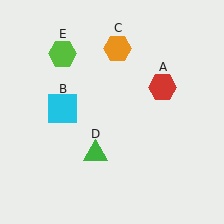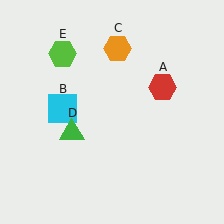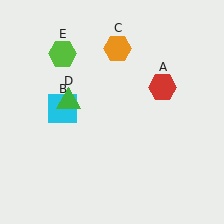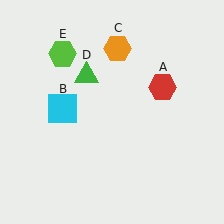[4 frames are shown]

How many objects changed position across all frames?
1 object changed position: green triangle (object D).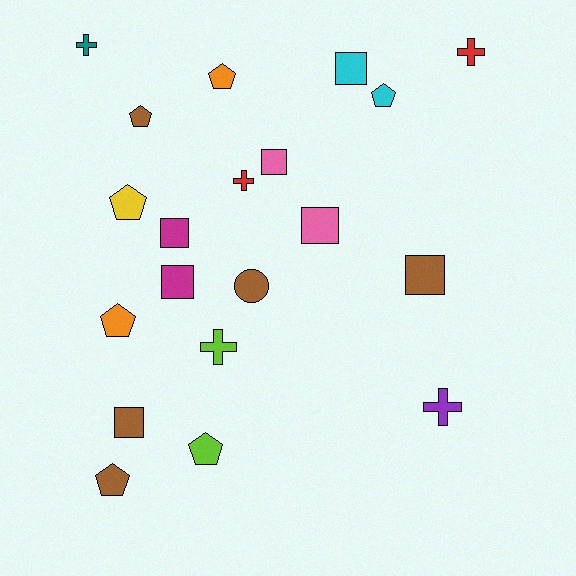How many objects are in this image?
There are 20 objects.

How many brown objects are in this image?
There are 5 brown objects.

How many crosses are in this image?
There are 5 crosses.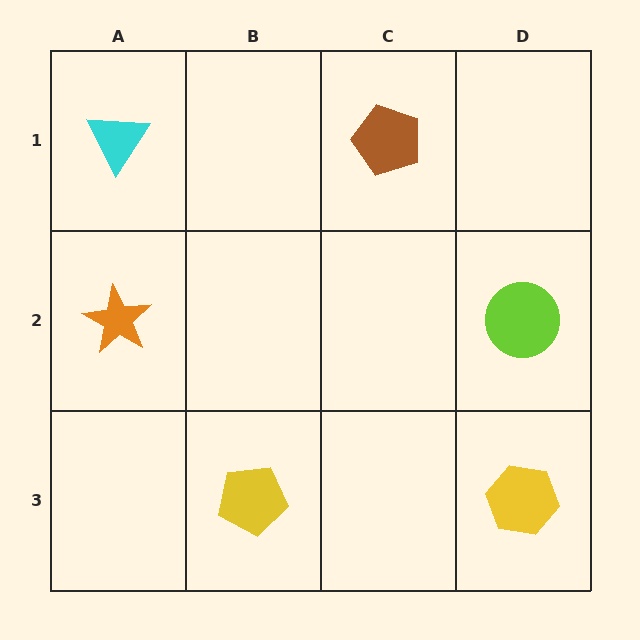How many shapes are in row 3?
2 shapes.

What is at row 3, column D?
A yellow hexagon.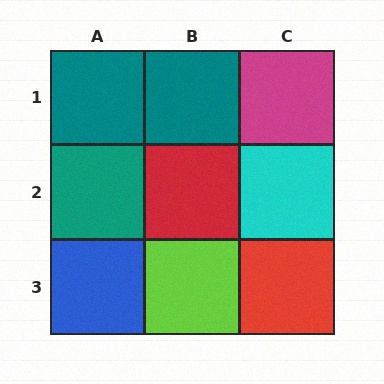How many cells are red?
2 cells are red.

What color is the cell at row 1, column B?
Teal.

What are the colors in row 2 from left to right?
Teal, red, cyan.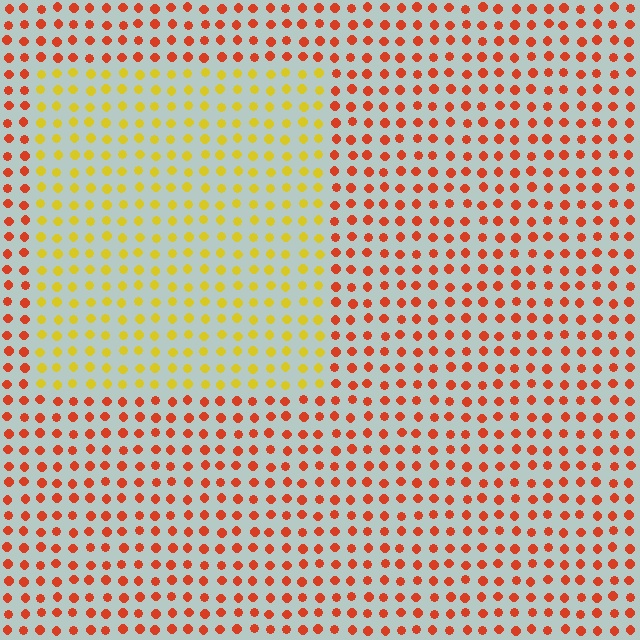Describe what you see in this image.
The image is filled with small red elements in a uniform arrangement. A rectangle-shaped region is visible where the elements are tinted to a slightly different hue, forming a subtle color boundary.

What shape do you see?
I see a rectangle.